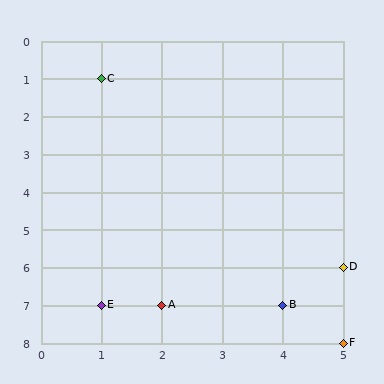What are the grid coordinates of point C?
Point C is at grid coordinates (1, 1).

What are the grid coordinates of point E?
Point E is at grid coordinates (1, 7).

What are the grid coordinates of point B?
Point B is at grid coordinates (4, 7).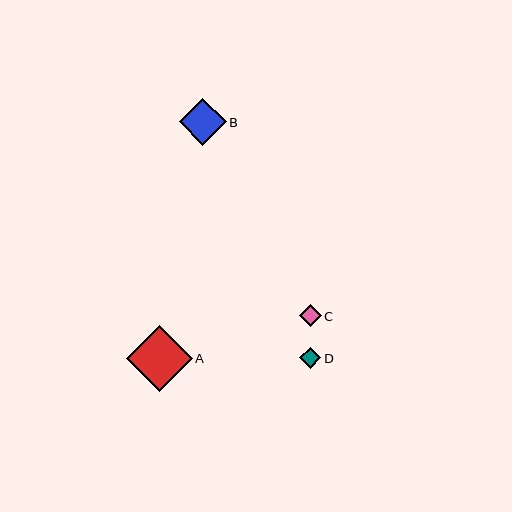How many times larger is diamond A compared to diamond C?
Diamond A is approximately 3.0 times the size of diamond C.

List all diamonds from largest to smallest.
From largest to smallest: A, B, C, D.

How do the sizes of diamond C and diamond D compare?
Diamond C and diamond D are approximately the same size.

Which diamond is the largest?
Diamond A is the largest with a size of approximately 66 pixels.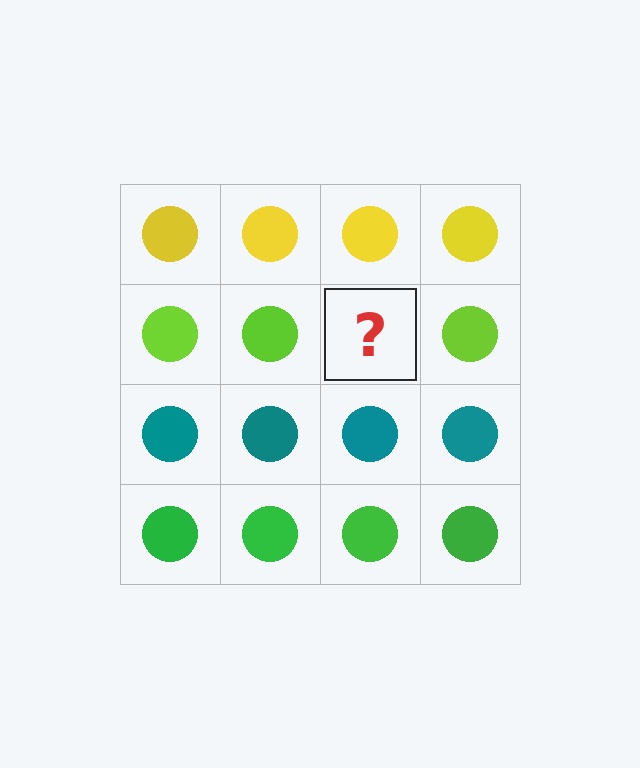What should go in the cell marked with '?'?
The missing cell should contain a lime circle.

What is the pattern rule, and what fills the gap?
The rule is that each row has a consistent color. The gap should be filled with a lime circle.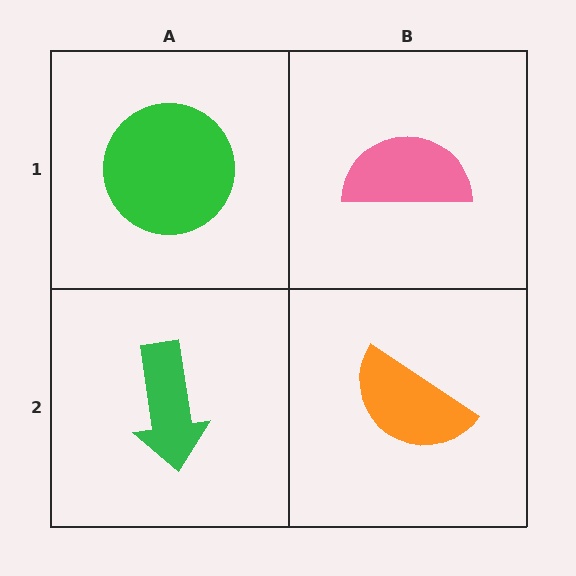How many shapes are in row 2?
2 shapes.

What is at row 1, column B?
A pink semicircle.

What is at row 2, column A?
A green arrow.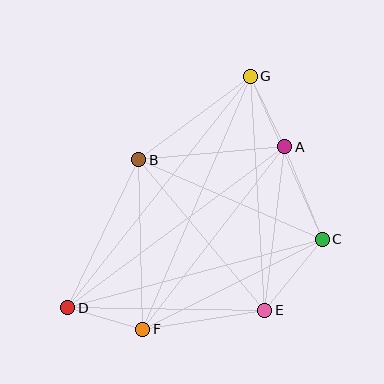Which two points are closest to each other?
Points D and F are closest to each other.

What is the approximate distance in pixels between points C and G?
The distance between C and G is approximately 178 pixels.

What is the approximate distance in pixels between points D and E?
The distance between D and E is approximately 197 pixels.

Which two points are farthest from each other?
Points D and G are farthest from each other.